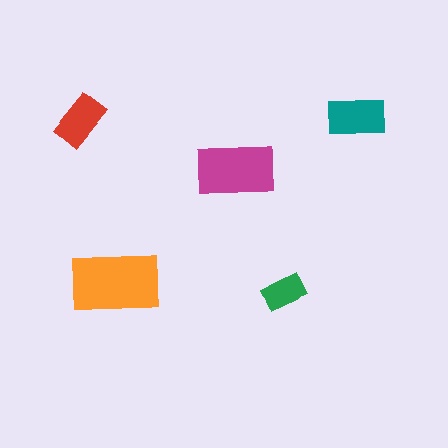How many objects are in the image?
There are 5 objects in the image.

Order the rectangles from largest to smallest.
the orange one, the magenta one, the teal one, the red one, the green one.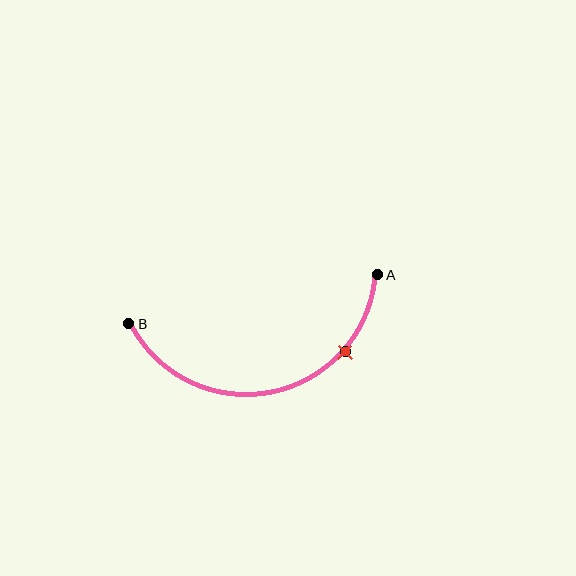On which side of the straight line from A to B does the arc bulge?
The arc bulges below the straight line connecting A and B.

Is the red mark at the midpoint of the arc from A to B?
No. The red mark lies on the arc but is closer to endpoint A. The arc midpoint would be at the point on the curve equidistant along the arc from both A and B.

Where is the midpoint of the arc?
The arc midpoint is the point on the curve farthest from the straight line joining A and B. It sits below that line.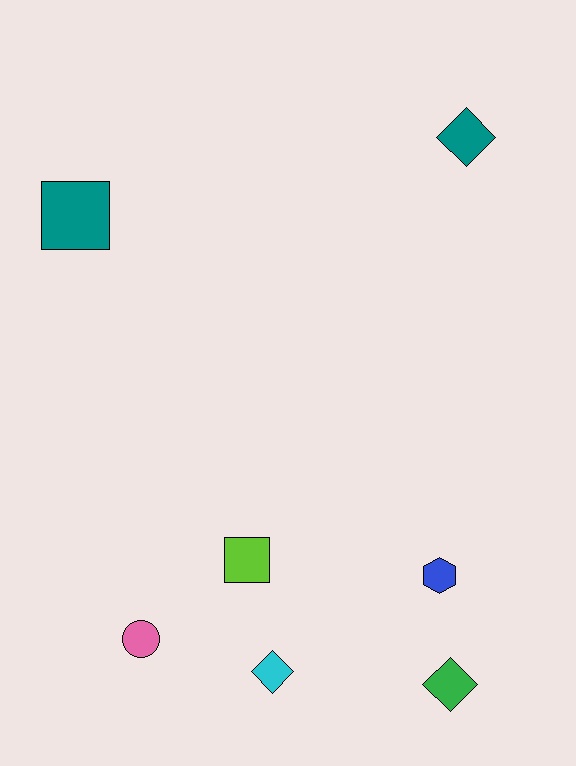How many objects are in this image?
There are 7 objects.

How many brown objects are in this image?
There are no brown objects.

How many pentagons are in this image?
There are no pentagons.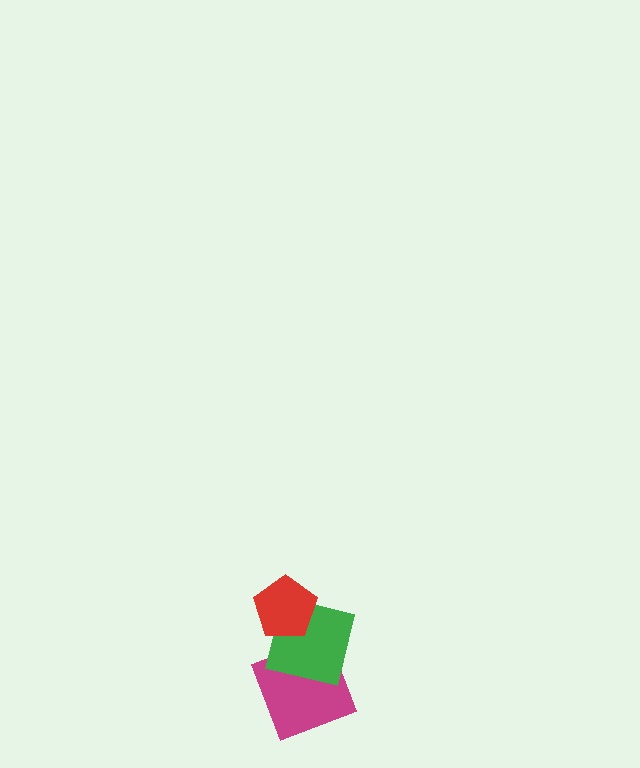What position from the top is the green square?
The green square is 2nd from the top.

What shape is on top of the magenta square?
The green square is on top of the magenta square.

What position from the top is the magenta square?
The magenta square is 3rd from the top.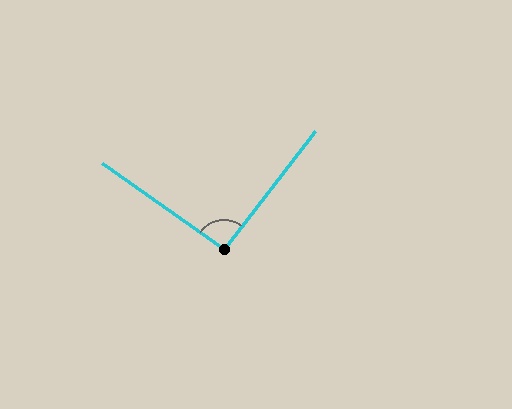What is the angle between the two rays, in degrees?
Approximately 92 degrees.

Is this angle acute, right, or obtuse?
It is approximately a right angle.